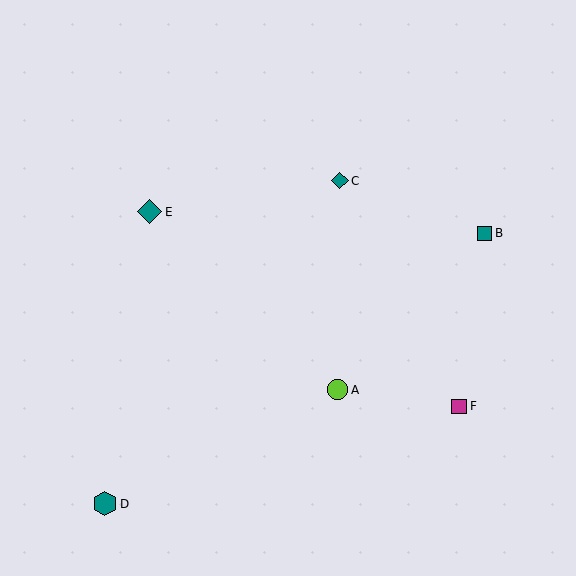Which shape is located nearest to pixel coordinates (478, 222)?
The teal square (labeled B) at (485, 233) is nearest to that location.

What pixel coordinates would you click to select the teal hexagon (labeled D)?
Click at (105, 504) to select the teal hexagon D.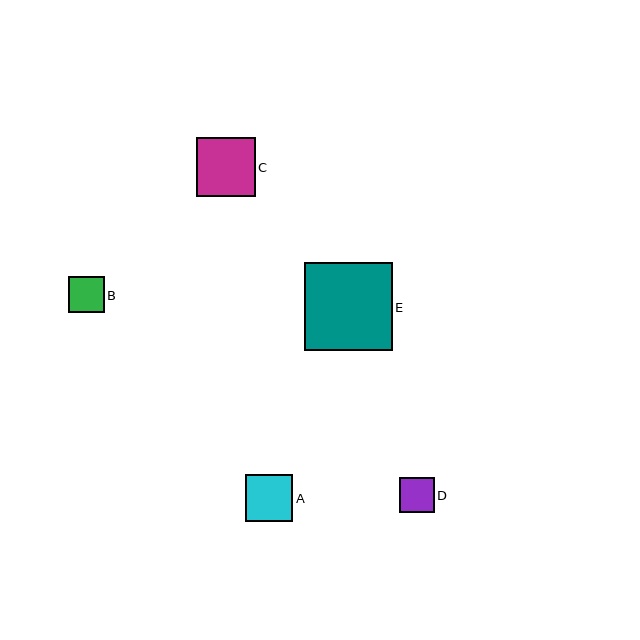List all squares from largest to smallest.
From largest to smallest: E, C, A, B, D.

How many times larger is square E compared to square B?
Square E is approximately 2.5 times the size of square B.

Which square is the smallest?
Square D is the smallest with a size of approximately 34 pixels.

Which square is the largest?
Square E is the largest with a size of approximately 88 pixels.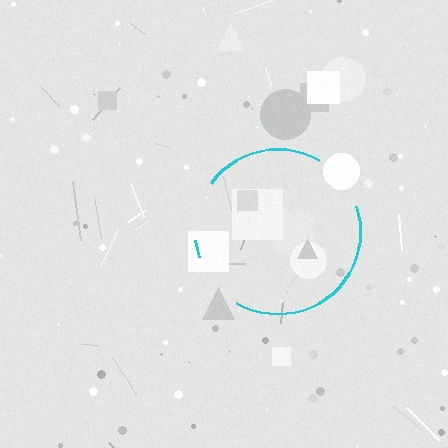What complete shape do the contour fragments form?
The contour fragments form a circle.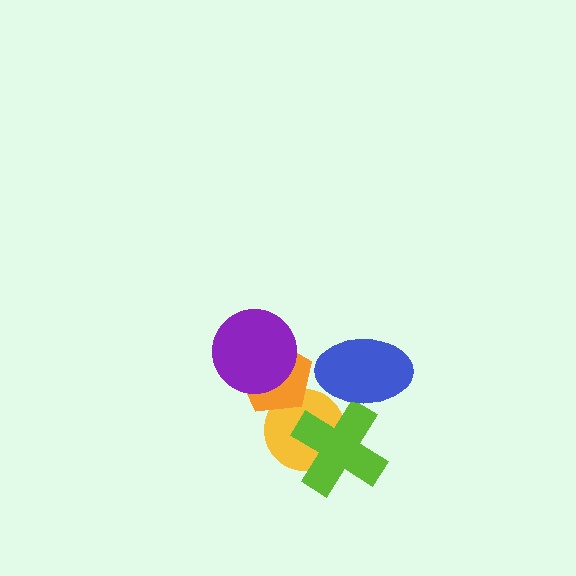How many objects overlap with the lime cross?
2 objects overlap with the lime cross.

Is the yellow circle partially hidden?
Yes, it is partially covered by another shape.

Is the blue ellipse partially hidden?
No, no other shape covers it.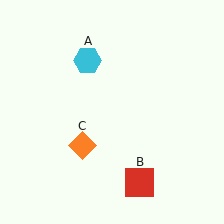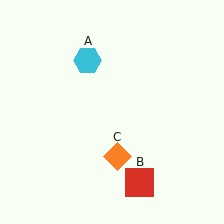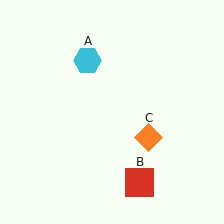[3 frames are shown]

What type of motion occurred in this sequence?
The orange diamond (object C) rotated counterclockwise around the center of the scene.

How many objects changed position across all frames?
1 object changed position: orange diamond (object C).